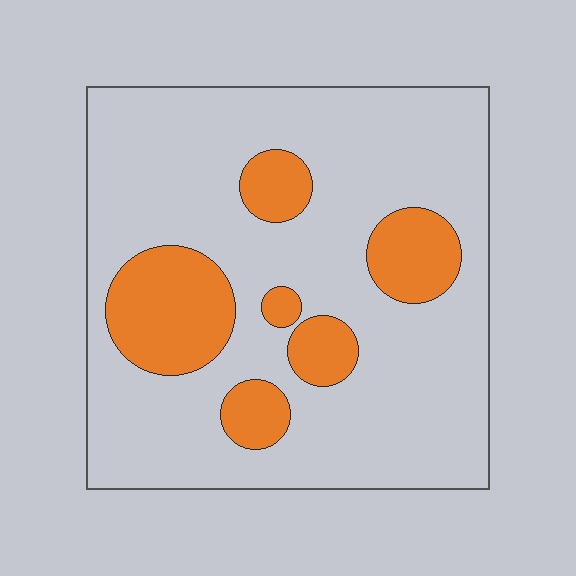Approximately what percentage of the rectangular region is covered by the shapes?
Approximately 20%.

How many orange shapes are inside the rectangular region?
6.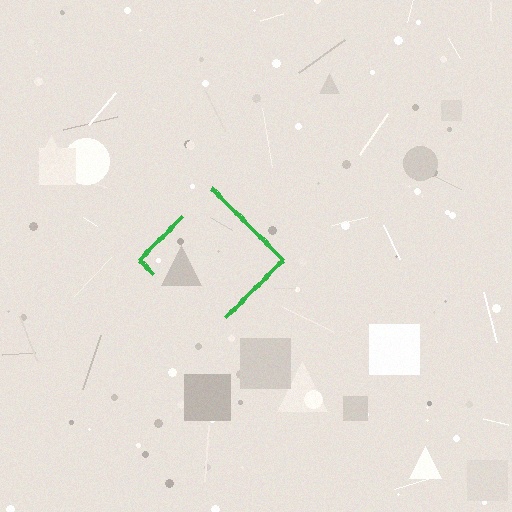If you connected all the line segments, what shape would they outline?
They would outline a diamond.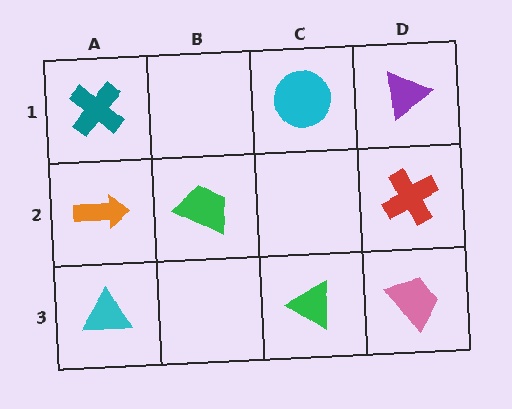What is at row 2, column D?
A red cross.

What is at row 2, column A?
An orange arrow.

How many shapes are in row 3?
3 shapes.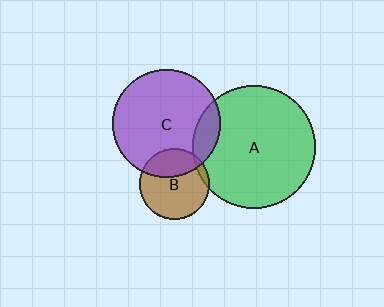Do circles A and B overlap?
Yes.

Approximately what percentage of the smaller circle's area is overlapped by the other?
Approximately 5%.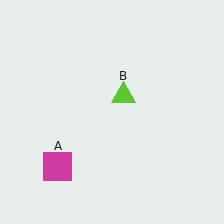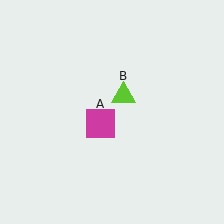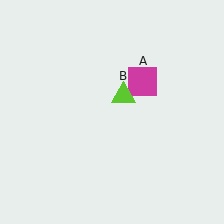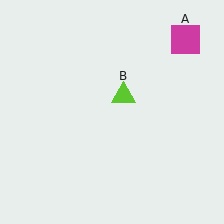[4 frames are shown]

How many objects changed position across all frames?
1 object changed position: magenta square (object A).